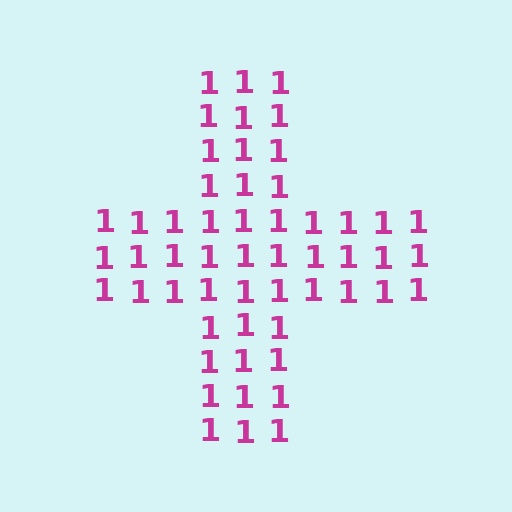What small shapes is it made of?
It is made of small digit 1's.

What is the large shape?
The large shape is a cross.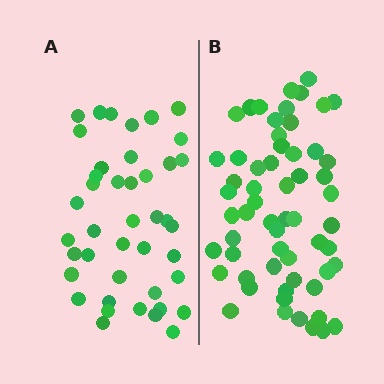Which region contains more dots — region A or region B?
Region B (the right region) has more dots.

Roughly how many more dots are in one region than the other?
Region B has approximately 15 more dots than region A.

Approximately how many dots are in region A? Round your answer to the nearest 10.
About 40 dots. (The exact count is 42, which rounds to 40.)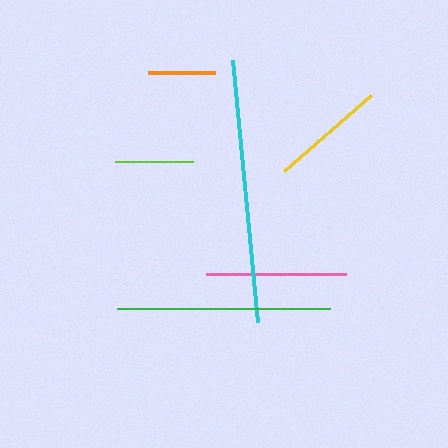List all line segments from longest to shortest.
From longest to shortest: cyan, green, pink, yellow, lime, orange.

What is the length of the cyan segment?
The cyan segment is approximately 263 pixels long.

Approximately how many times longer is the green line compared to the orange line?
The green line is approximately 3.2 times the length of the orange line.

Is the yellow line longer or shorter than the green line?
The green line is longer than the yellow line.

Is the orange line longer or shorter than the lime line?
The lime line is longer than the orange line.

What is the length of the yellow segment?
The yellow segment is approximately 115 pixels long.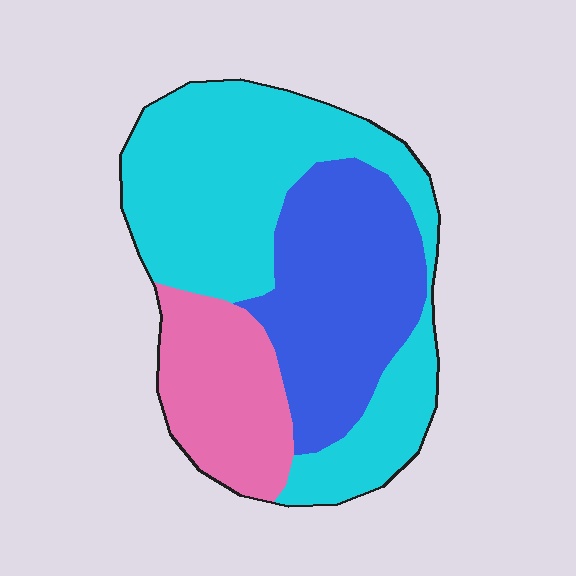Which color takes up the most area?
Cyan, at roughly 50%.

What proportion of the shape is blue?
Blue takes up about one third (1/3) of the shape.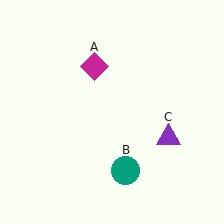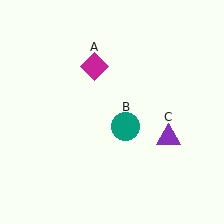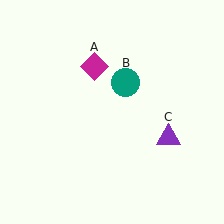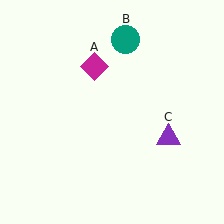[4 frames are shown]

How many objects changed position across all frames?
1 object changed position: teal circle (object B).